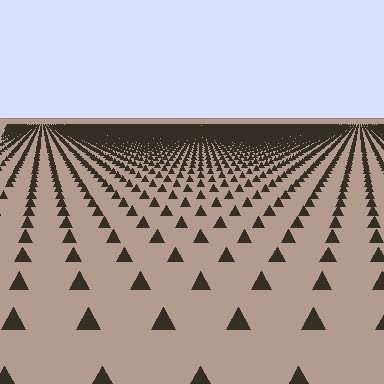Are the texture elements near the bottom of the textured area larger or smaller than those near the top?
Larger. Near the bottom, elements are closer to the viewer and appear at a bigger on-screen size.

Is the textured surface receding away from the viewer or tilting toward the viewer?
The surface is receding away from the viewer. Texture elements get smaller and denser toward the top.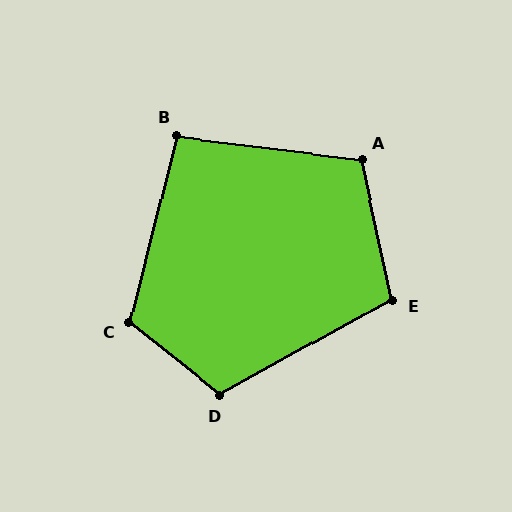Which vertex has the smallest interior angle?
B, at approximately 97 degrees.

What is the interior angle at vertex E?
Approximately 106 degrees (obtuse).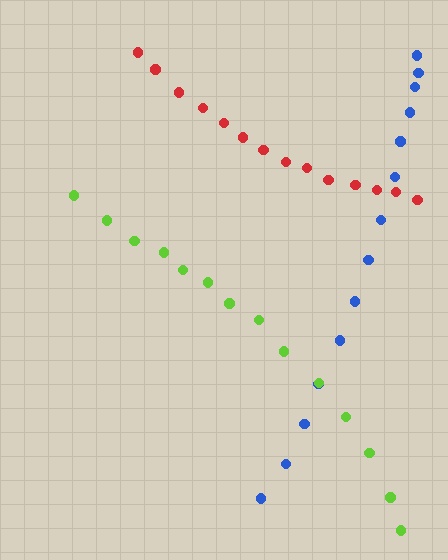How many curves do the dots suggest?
There are 3 distinct paths.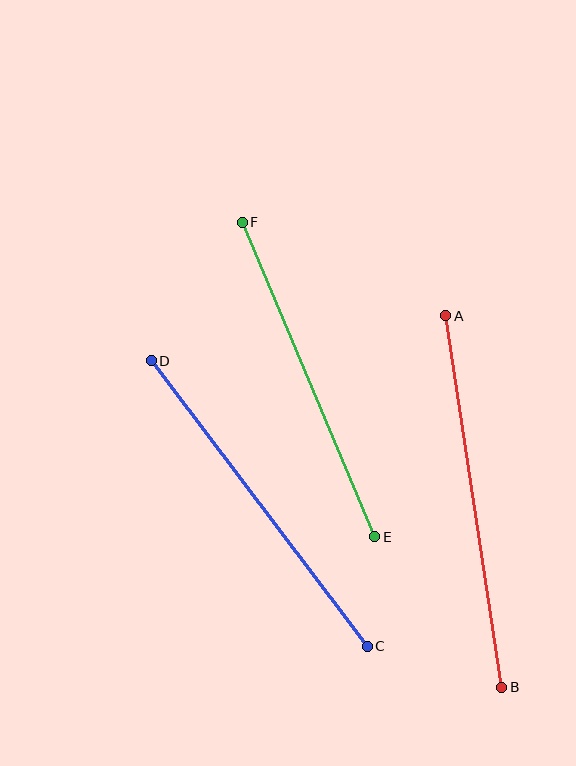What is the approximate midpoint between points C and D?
The midpoint is at approximately (259, 503) pixels.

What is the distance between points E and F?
The distance is approximately 341 pixels.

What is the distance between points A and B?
The distance is approximately 376 pixels.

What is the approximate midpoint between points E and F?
The midpoint is at approximately (308, 380) pixels.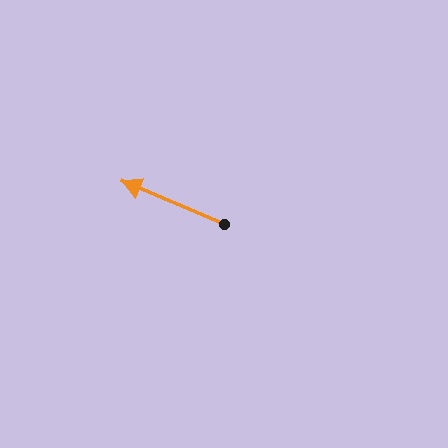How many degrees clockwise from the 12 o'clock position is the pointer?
Approximately 293 degrees.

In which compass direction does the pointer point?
Northwest.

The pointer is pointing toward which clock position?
Roughly 10 o'clock.